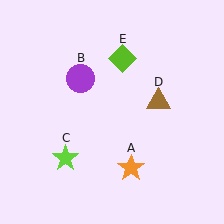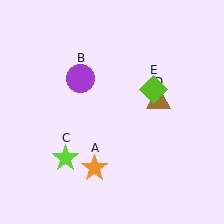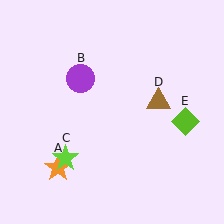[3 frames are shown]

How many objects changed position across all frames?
2 objects changed position: orange star (object A), lime diamond (object E).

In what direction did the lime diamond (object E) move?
The lime diamond (object E) moved down and to the right.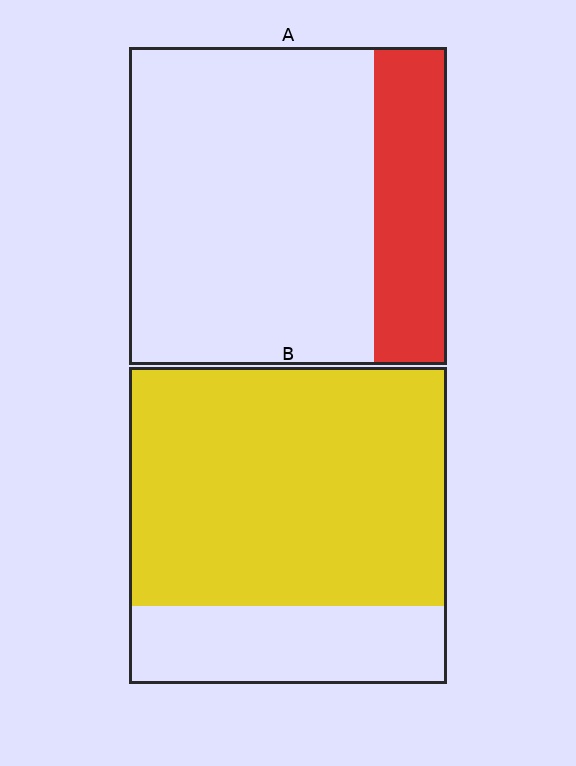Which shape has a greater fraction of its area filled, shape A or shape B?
Shape B.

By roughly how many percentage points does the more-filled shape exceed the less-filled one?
By roughly 50 percentage points (B over A).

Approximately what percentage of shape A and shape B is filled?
A is approximately 25% and B is approximately 75%.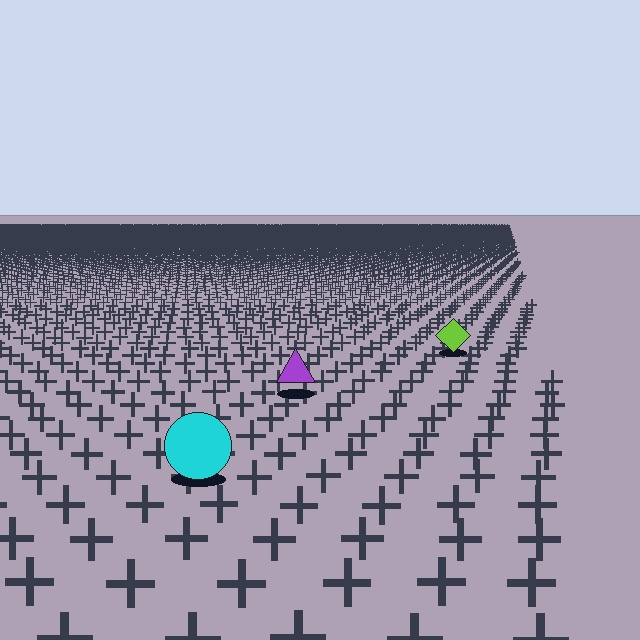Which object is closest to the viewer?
The cyan circle is closest. The texture marks near it are larger and more spread out.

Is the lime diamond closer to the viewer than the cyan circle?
No. The cyan circle is closer — you can tell from the texture gradient: the ground texture is coarser near it.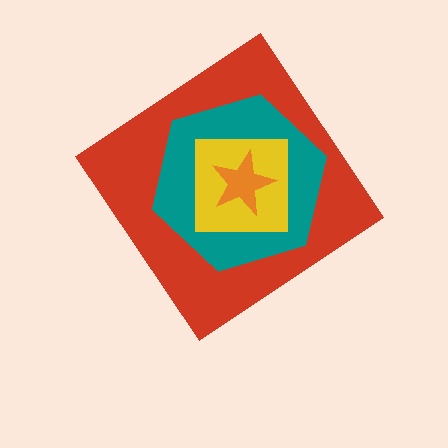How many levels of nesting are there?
4.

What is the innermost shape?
The orange star.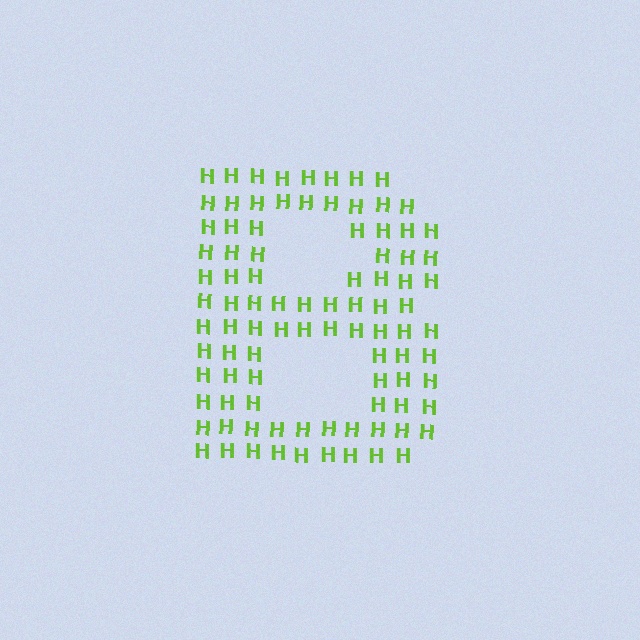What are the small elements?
The small elements are letter H's.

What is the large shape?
The large shape is the letter B.